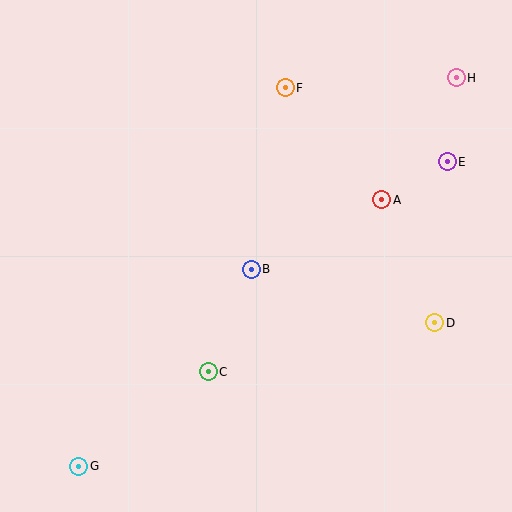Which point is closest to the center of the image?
Point B at (251, 269) is closest to the center.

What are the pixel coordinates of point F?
Point F is at (285, 88).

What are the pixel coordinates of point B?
Point B is at (251, 269).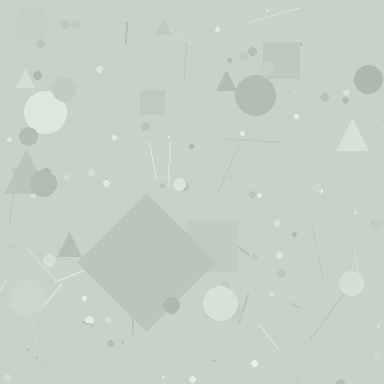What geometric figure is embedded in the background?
A diamond is embedded in the background.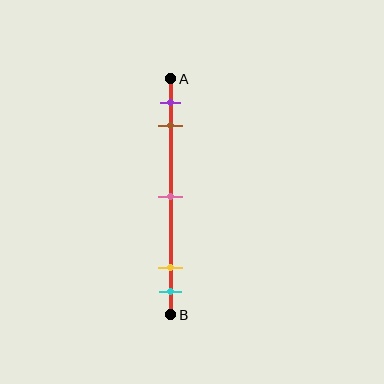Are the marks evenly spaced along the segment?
No, the marks are not evenly spaced.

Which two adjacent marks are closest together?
The yellow and cyan marks are the closest adjacent pair.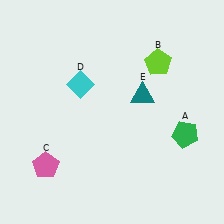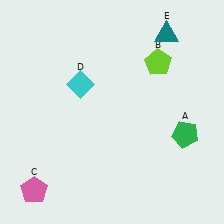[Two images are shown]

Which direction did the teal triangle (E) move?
The teal triangle (E) moved up.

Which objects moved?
The objects that moved are: the pink pentagon (C), the teal triangle (E).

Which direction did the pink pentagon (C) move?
The pink pentagon (C) moved down.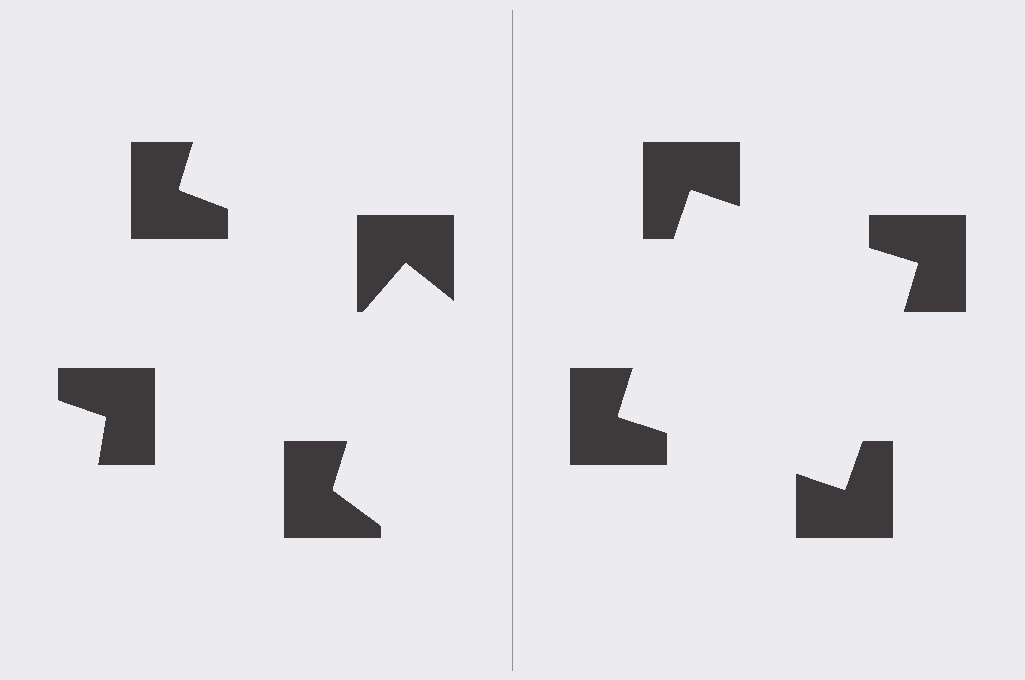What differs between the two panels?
The notched squares are positioned identically on both sides; only the wedge orientations differ. On the right they align to a square; on the left they are misaligned.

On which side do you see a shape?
An illusory square appears on the right side. On the left side the wedge cuts are rotated, so no coherent shape forms.